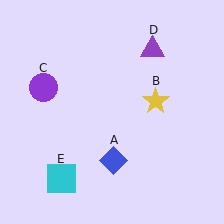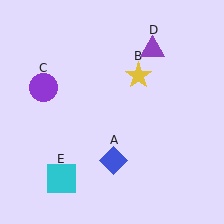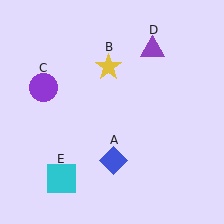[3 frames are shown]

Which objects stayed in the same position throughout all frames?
Blue diamond (object A) and purple circle (object C) and purple triangle (object D) and cyan square (object E) remained stationary.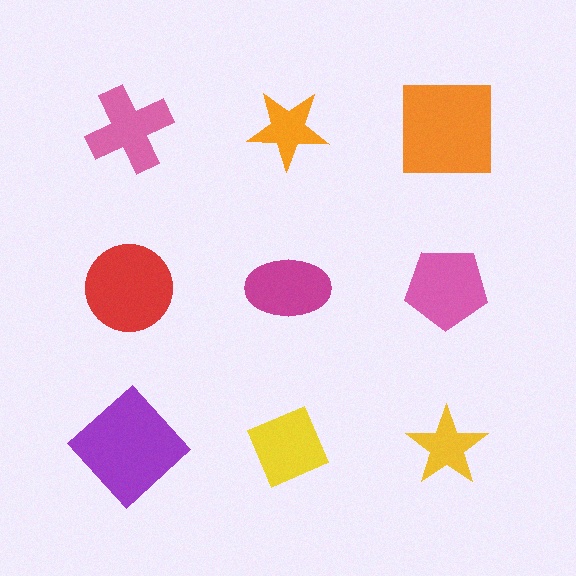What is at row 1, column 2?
An orange star.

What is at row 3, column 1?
A purple diamond.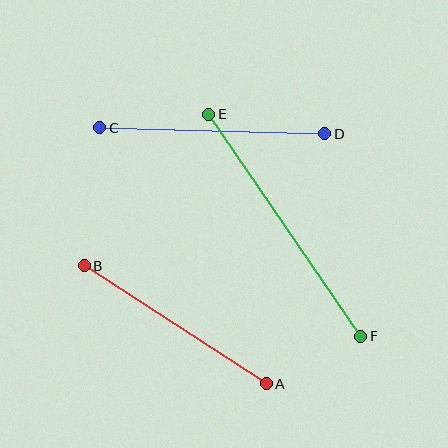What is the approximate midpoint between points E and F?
The midpoint is at approximately (285, 225) pixels.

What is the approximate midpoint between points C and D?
The midpoint is at approximately (212, 131) pixels.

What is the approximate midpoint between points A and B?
The midpoint is at approximately (175, 325) pixels.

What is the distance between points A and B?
The distance is approximately 217 pixels.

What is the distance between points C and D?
The distance is approximately 225 pixels.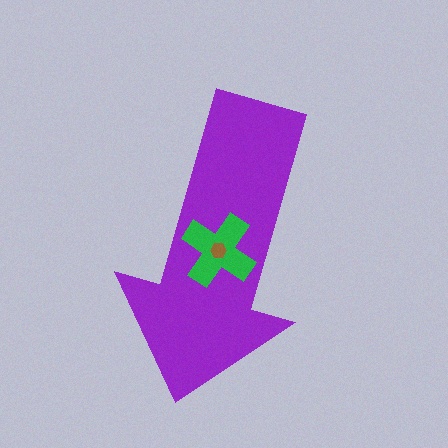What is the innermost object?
The brown hexagon.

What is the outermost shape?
The purple arrow.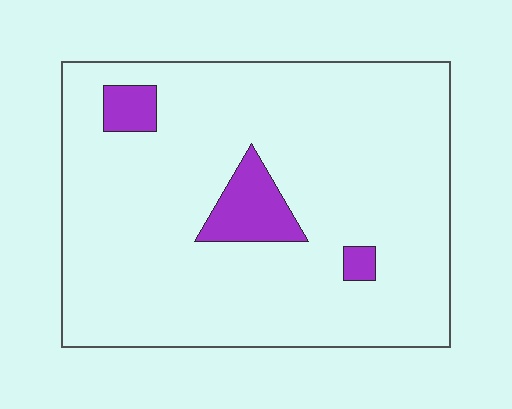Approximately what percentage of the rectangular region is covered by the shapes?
Approximately 10%.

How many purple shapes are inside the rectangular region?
3.